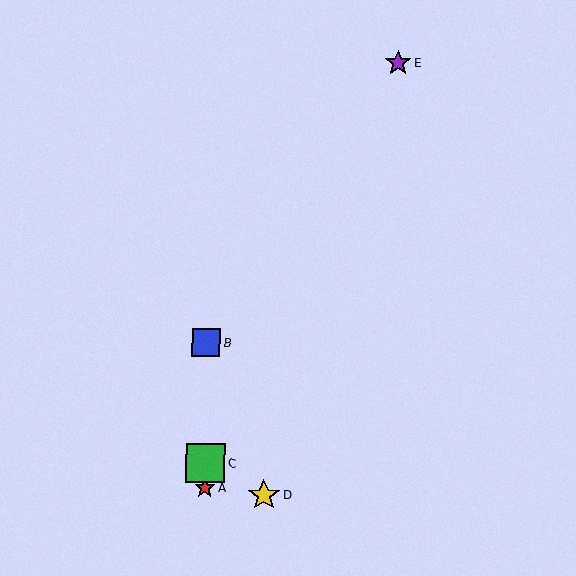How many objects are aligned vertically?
3 objects (A, B, C) are aligned vertically.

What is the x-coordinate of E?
Object E is at x≈398.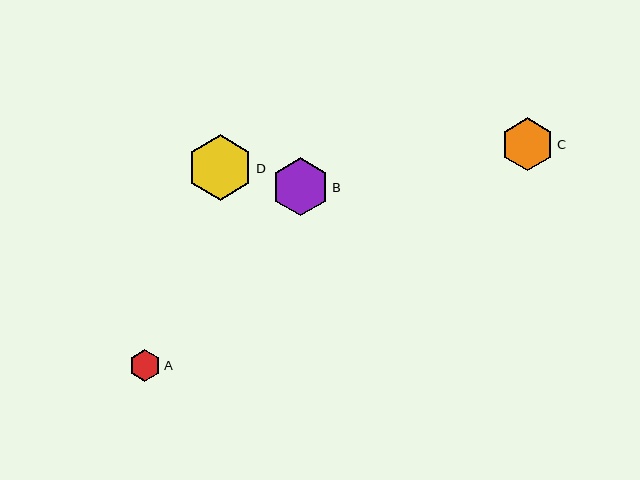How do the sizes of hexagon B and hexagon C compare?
Hexagon B and hexagon C are approximately the same size.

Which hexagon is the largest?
Hexagon D is the largest with a size of approximately 65 pixels.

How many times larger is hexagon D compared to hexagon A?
Hexagon D is approximately 2.1 times the size of hexagon A.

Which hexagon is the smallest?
Hexagon A is the smallest with a size of approximately 31 pixels.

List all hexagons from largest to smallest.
From largest to smallest: D, B, C, A.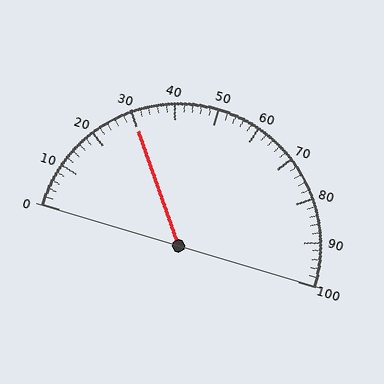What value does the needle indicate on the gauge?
The needle indicates approximately 30.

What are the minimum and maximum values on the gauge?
The gauge ranges from 0 to 100.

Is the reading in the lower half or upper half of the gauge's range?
The reading is in the lower half of the range (0 to 100).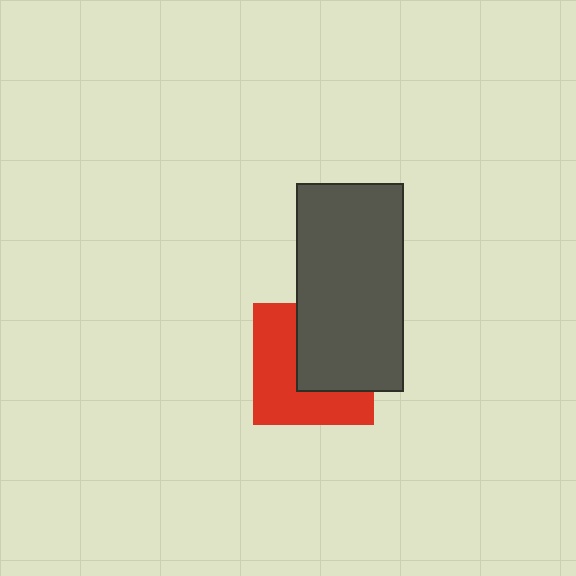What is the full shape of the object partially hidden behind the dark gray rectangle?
The partially hidden object is a red square.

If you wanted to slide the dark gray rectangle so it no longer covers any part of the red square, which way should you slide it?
Slide it toward the upper-right — that is the most direct way to separate the two shapes.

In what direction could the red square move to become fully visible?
The red square could move toward the lower-left. That would shift it out from behind the dark gray rectangle entirely.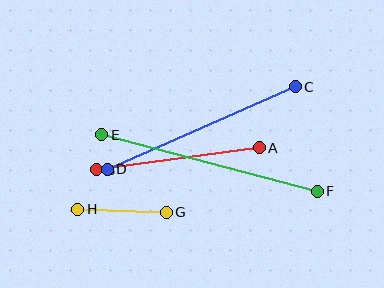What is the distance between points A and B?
The distance is approximately 164 pixels.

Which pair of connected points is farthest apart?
Points E and F are farthest apart.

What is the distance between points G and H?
The distance is approximately 89 pixels.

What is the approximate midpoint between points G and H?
The midpoint is at approximately (122, 211) pixels.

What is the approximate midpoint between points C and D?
The midpoint is at approximately (201, 128) pixels.